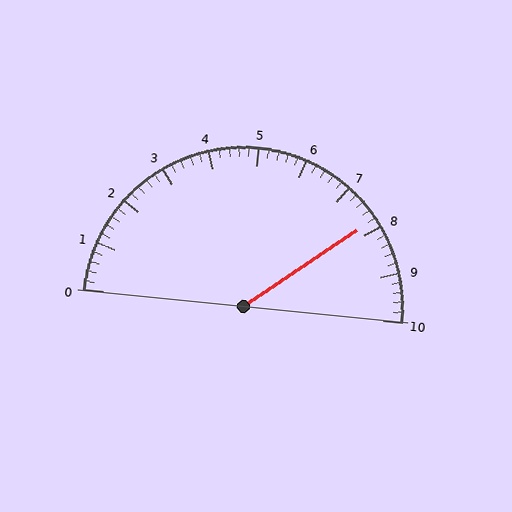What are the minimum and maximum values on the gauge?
The gauge ranges from 0 to 10.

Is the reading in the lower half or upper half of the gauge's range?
The reading is in the upper half of the range (0 to 10).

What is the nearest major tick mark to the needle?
The nearest major tick mark is 8.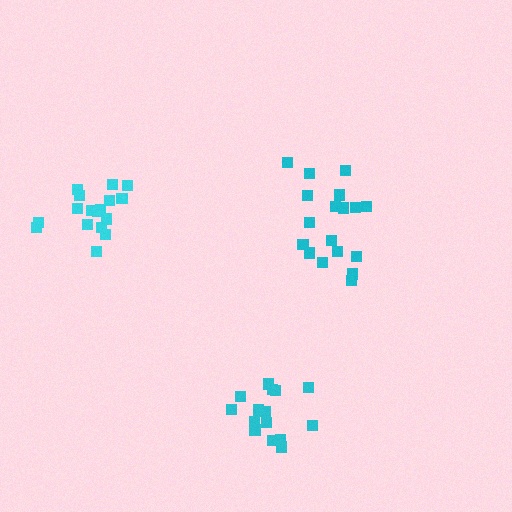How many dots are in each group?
Group 1: 18 dots, Group 2: 17 dots, Group 3: 15 dots (50 total).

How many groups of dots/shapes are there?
There are 3 groups.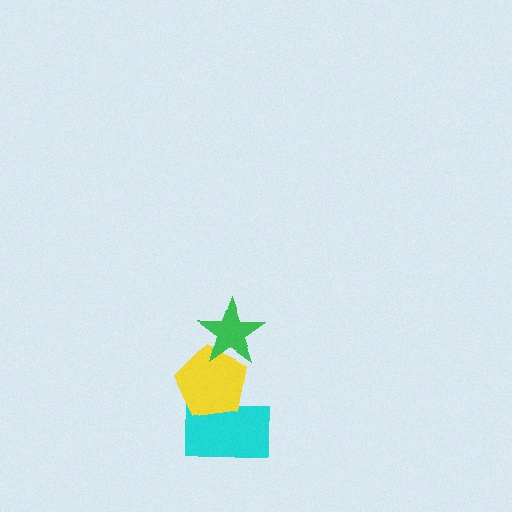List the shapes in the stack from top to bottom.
From top to bottom: the green star, the yellow pentagon, the cyan rectangle.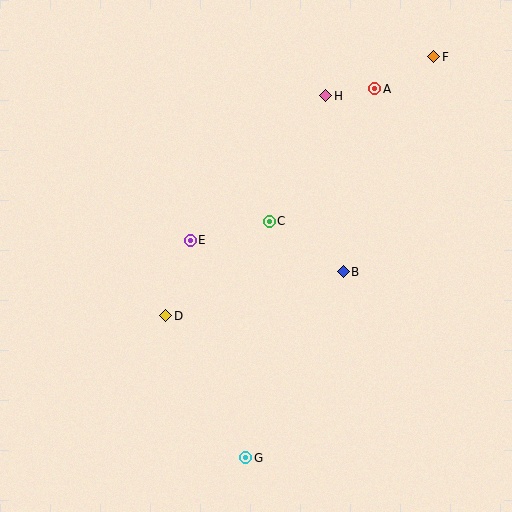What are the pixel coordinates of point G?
Point G is at (246, 458).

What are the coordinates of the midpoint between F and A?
The midpoint between F and A is at (404, 73).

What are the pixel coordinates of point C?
Point C is at (269, 221).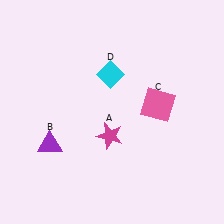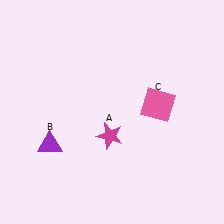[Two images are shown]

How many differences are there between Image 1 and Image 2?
There is 1 difference between the two images.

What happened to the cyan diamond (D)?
The cyan diamond (D) was removed in Image 2. It was in the top-left area of Image 1.